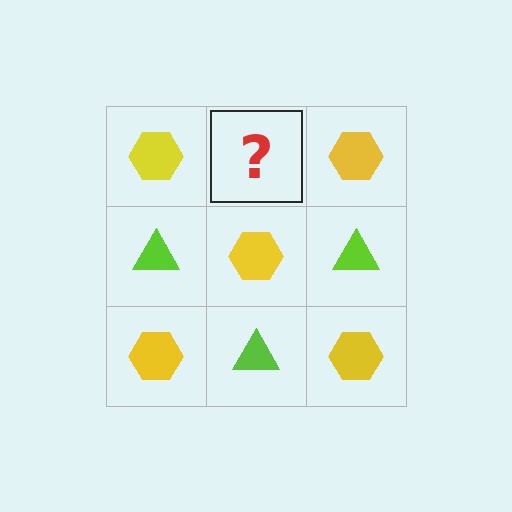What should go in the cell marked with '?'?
The missing cell should contain a lime triangle.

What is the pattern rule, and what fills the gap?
The rule is that it alternates yellow hexagon and lime triangle in a checkerboard pattern. The gap should be filled with a lime triangle.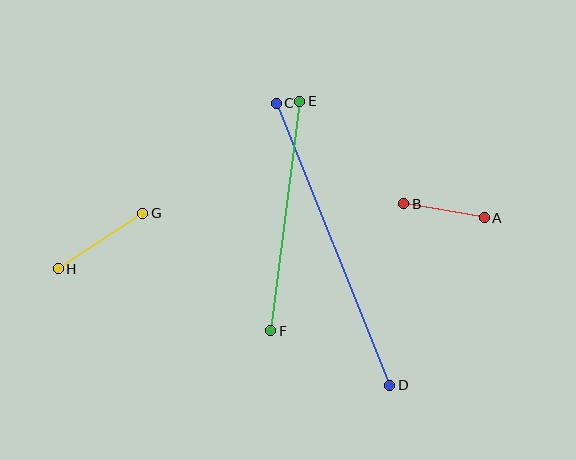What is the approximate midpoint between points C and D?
The midpoint is at approximately (333, 244) pixels.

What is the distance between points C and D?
The distance is approximately 304 pixels.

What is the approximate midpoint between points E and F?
The midpoint is at approximately (285, 216) pixels.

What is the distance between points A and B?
The distance is approximately 82 pixels.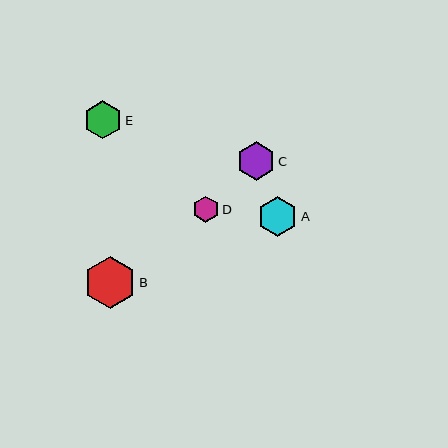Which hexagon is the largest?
Hexagon B is the largest with a size of approximately 53 pixels.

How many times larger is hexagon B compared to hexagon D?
Hexagon B is approximately 2.0 times the size of hexagon D.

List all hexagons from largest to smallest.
From largest to smallest: B, A, C, E, D.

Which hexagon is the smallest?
Hexagon D is the smallest with a size of approximately 26 pixels.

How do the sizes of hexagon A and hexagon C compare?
Hexagon A and hexagon C are approximately the same size.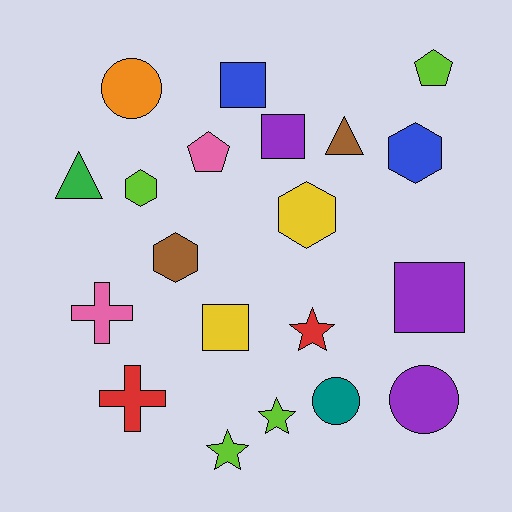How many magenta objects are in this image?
There are no magenta objects.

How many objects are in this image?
There are 20 objects.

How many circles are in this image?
There are 3 circles.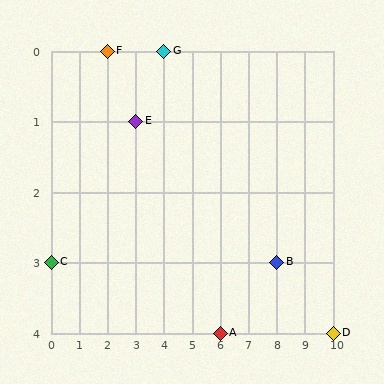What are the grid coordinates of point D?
Point D is at grid coordinates (10, 4).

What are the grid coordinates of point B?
Point B is at grid coordinates (8, 3).